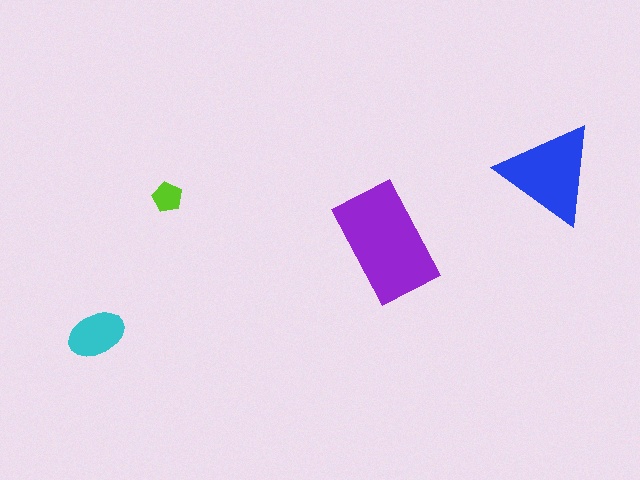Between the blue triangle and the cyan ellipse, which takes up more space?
The blue triangle.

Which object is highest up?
The blue triangle is topmost.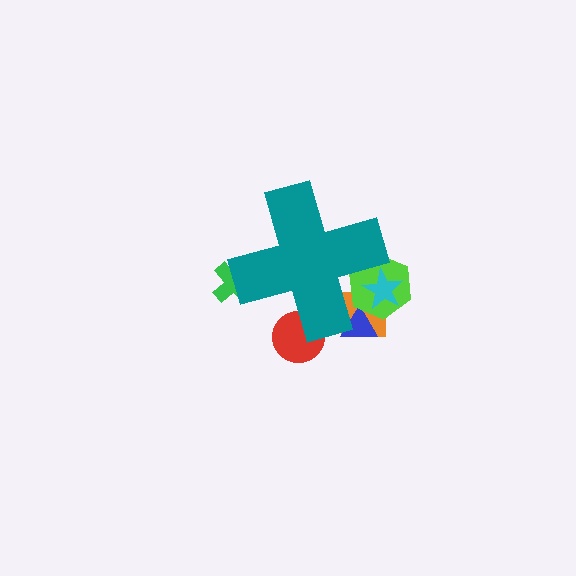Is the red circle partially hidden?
Yes, the red circle is partially hidden behind the teal cross.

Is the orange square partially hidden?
Yes, the orange square is partially hidden behind the teal cross.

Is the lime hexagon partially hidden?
Yes, the lime hexagon is partially hidden behind the teal cross.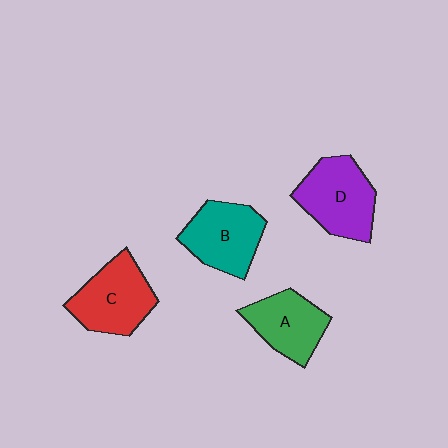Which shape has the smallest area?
Shape A (green).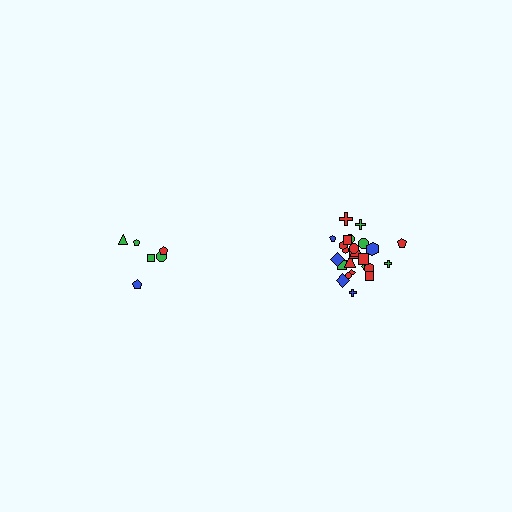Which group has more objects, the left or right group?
The right group.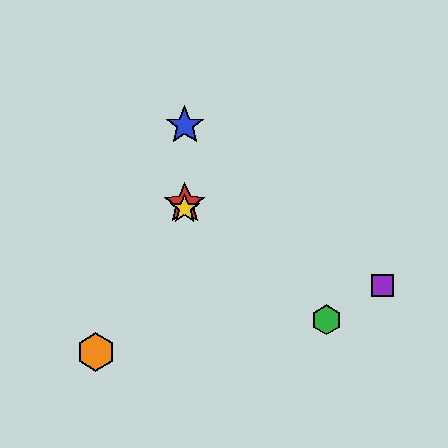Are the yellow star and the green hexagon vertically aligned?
No, the yellow star is at x≈185 and the green hexagon is at x≈326.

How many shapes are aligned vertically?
3 shapes (the red star, the blue star, the yellow star) are aligned vertically.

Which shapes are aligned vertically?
The red star, the blue star, the yellow star are aligned vertically.